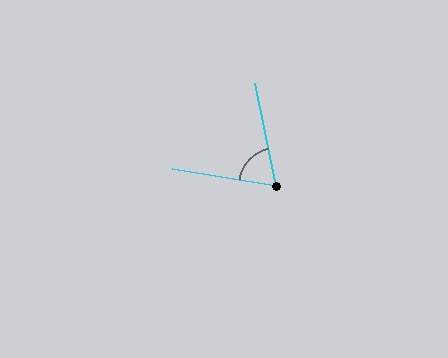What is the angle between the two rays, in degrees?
Approximately 69 degrees.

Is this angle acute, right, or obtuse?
It is acute.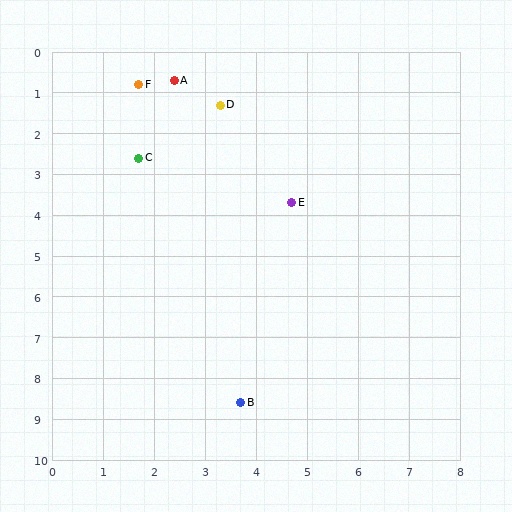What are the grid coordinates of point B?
Point B is at approximately (3.7, 8.6).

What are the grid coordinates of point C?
Point C is at approximately (1.7, 2.6).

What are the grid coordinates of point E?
Point E is at approximately (4.7, 3.7).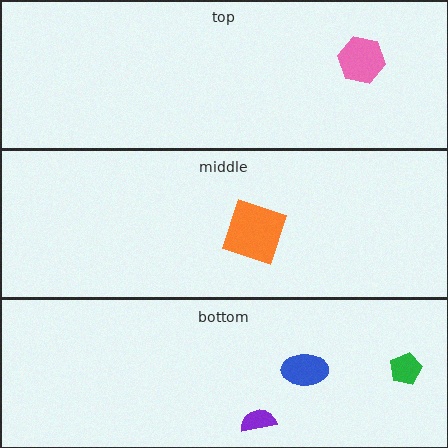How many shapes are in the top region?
1.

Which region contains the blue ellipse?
The bottom region.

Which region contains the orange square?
The middle region.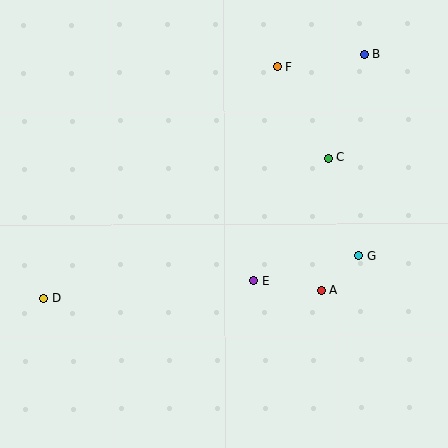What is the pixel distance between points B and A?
The distance between B and A is 239 pixels.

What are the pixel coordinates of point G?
Point G is at (359, 256).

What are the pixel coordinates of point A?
Point A is at (321, 290).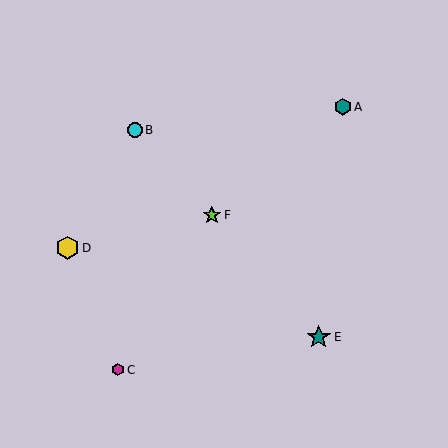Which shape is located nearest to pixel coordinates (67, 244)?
The yellow hexagon (labeled D) at (67, 248) is nearest to that location.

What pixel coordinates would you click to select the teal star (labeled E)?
Click at (319, 337) to select the teal star E.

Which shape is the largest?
The teal star (labeled E) is the largest.